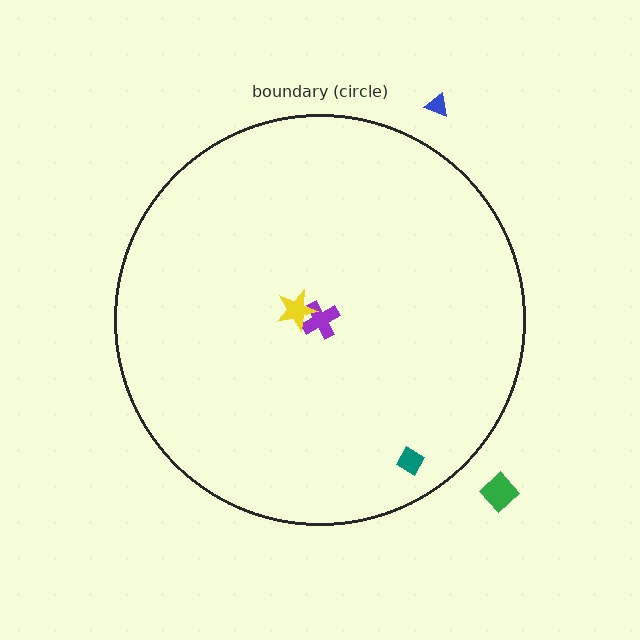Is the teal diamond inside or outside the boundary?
Inside.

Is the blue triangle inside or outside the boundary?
Outside.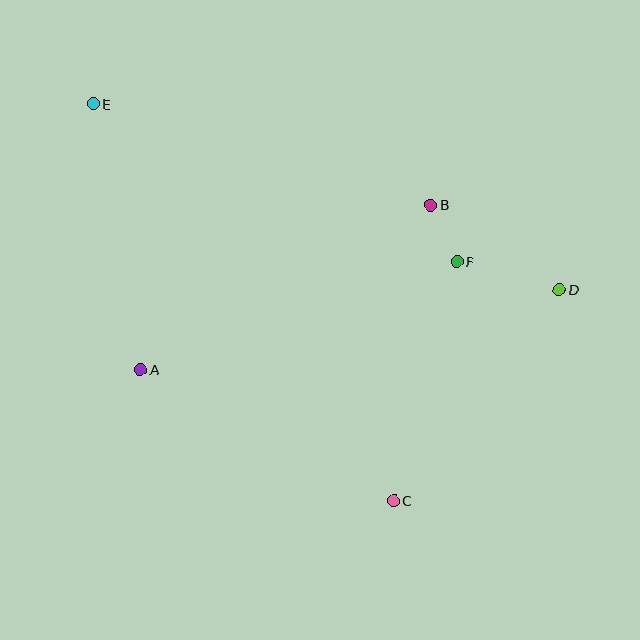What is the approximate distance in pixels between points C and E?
The distance between C and E is approximately 497 pixels.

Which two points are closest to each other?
Points B and F are closest to each other.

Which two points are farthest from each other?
Points D and E are farthest from each other.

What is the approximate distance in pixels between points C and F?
The distance between C and F is approximately 247 pixels.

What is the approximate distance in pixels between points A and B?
The distance between A and B is approximately 334 pixels.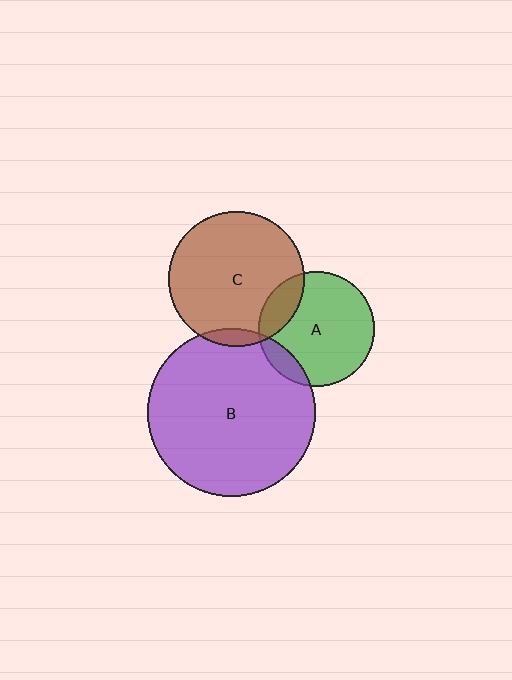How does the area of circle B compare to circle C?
Approximately 1.5 times.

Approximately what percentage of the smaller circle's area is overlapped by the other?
Approximately 5%.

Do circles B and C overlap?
Yes.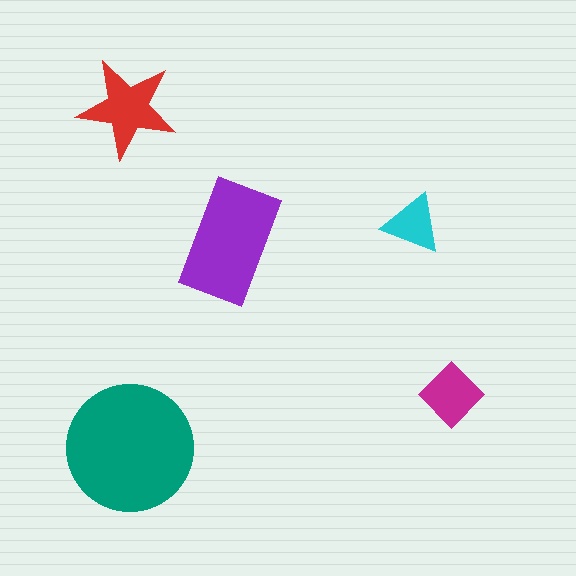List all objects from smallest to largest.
The cyan triangle, the magenta diamond, the red star, the purple rectangle, the teal circle.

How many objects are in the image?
There are 5 objects in the image.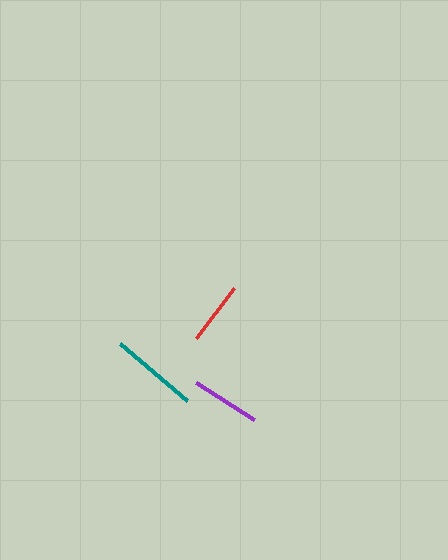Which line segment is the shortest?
The red line is the shortest at approximately 62 pixels.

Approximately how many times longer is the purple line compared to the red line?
The purple line is approximately 1.1 times the length of the red line.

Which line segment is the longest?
The teal line is the longest at approximately 89 pixels.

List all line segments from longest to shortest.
From longest to shortest: teal, purple, red.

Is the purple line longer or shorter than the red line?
The purple line is longer than the red line.